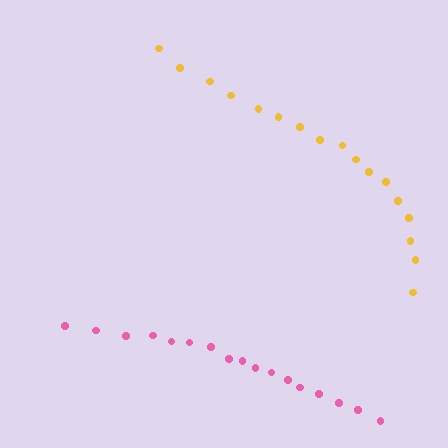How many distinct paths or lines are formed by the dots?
There are 2 distinct paths.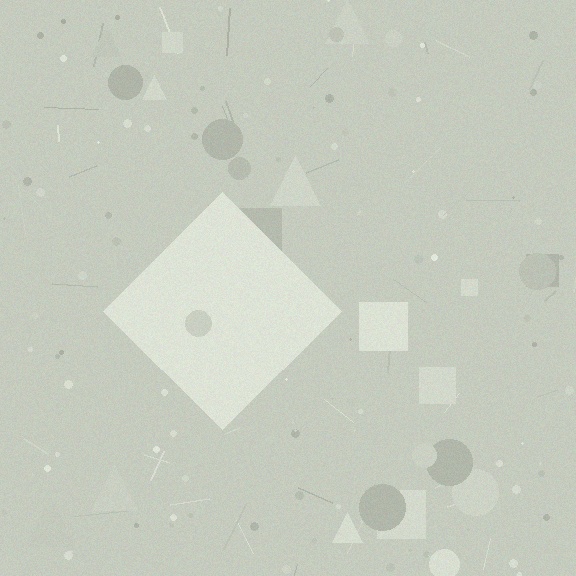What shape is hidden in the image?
A diamond is hidden in the image.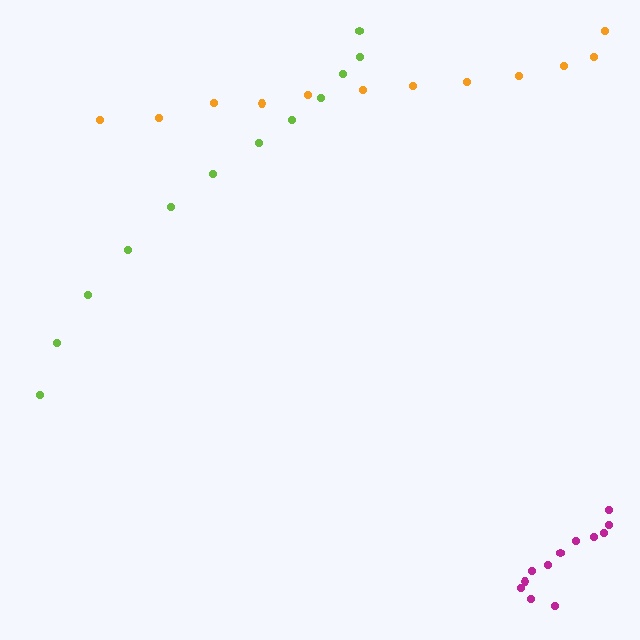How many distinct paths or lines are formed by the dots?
There are 3 distinct paths.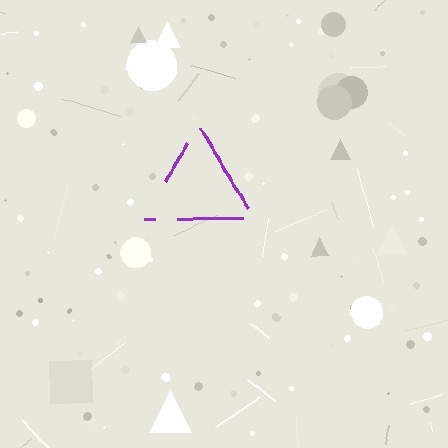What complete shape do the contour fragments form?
The contour fragments form a triangle.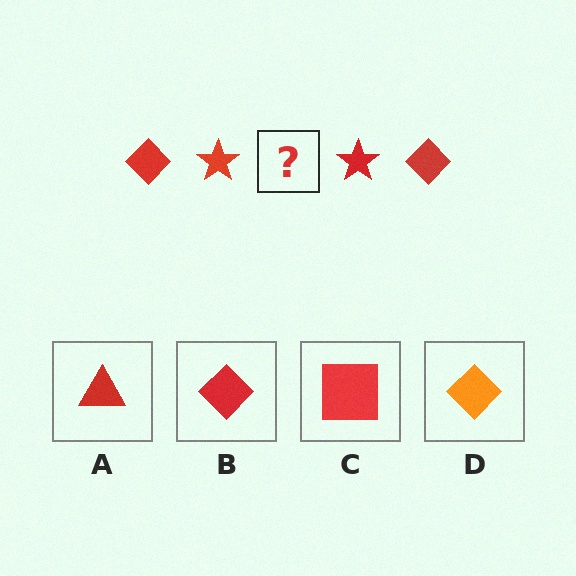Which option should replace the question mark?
Option B.